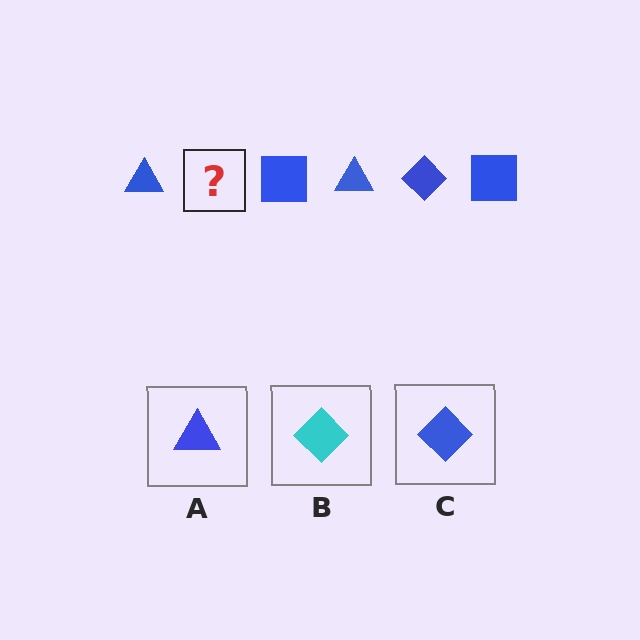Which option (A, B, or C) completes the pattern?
C.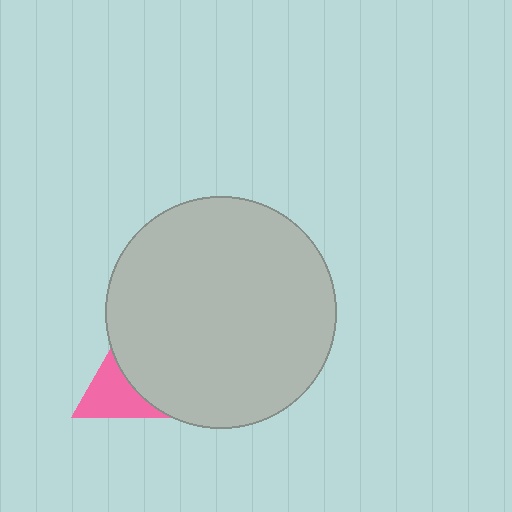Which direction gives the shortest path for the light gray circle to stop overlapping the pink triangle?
Moving right gives the shortest separation.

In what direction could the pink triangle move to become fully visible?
The pink triangle could move left. That would shift it out from behind the light gray circle entirely.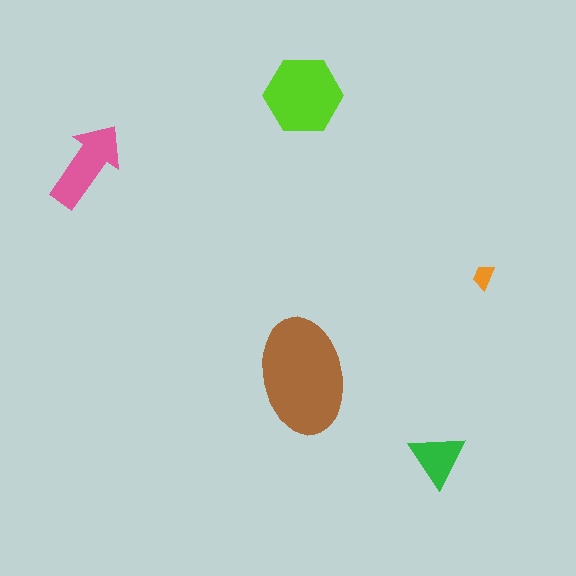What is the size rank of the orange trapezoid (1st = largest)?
5th.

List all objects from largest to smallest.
The brown ellipse, the lime hexagon, the pink arrow, the green triangle, the orange trapezoid.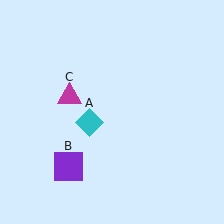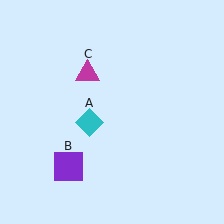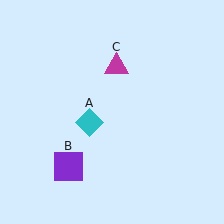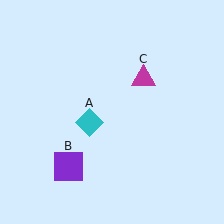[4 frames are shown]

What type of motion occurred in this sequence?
The magenta triangle (object C) rotated clockwise around the center of the scene.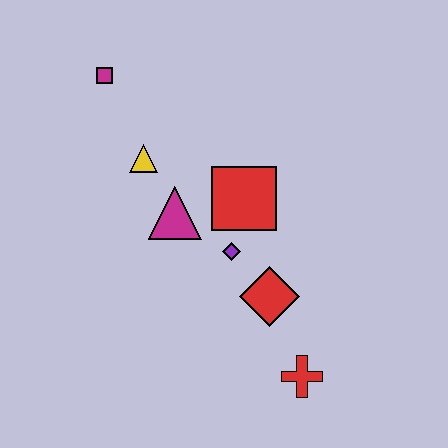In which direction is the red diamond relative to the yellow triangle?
The red diamond is below the yellow triangle.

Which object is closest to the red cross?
The red diamond is closest to the red cross.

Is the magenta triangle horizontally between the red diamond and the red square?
No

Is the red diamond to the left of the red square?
No